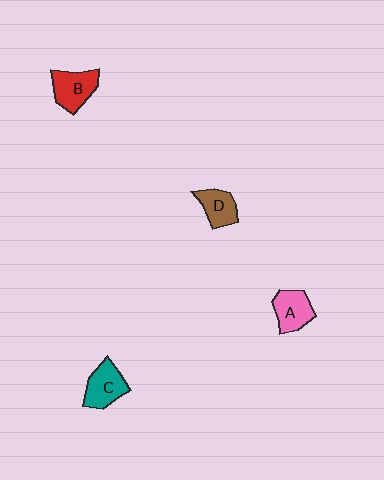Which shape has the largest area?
Shape B (red).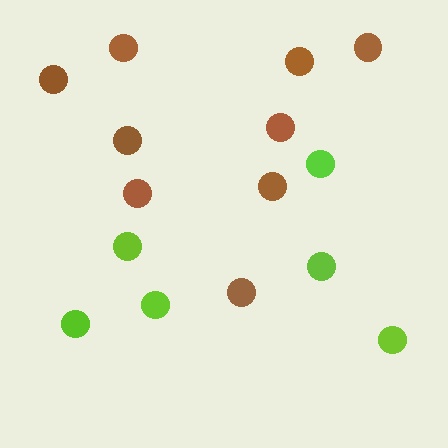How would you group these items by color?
There are 2 groups: one group of lime circles (6) and one group of brown circles (9).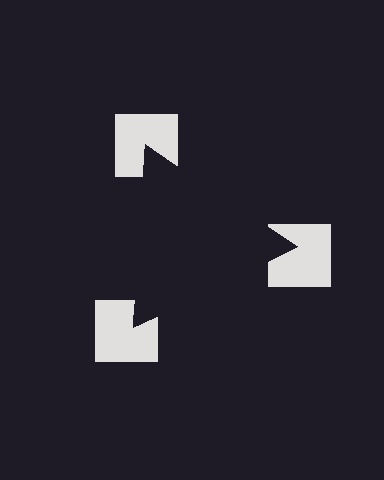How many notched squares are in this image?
There are 3 — one at each vertex of the illusory triangle.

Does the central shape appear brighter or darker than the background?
It typically appears slightly darker than the background, even though no actual brightness change is drawn.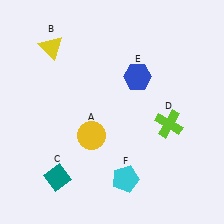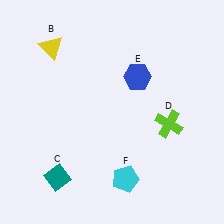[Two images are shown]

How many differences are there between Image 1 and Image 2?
There is 1 difference between the two images.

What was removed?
The yellow circle (A) was removed in Image 2.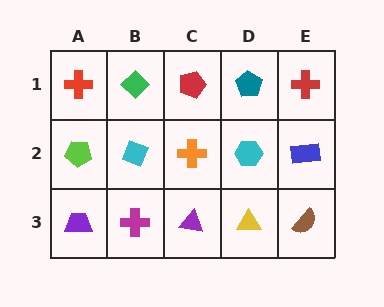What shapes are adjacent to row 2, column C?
A red pentagon (row 1, column C), a purple triangle (row 3, column C), a cyan diamond (row 2, column B), a cyan hexagon (row 2, column D).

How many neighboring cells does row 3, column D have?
3.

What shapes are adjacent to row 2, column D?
A teal pentagon (row 1, column D), a yellow triangle (row 3, column D), an orange cross (row 2, column C), a blue rectangle (row 2, column E).